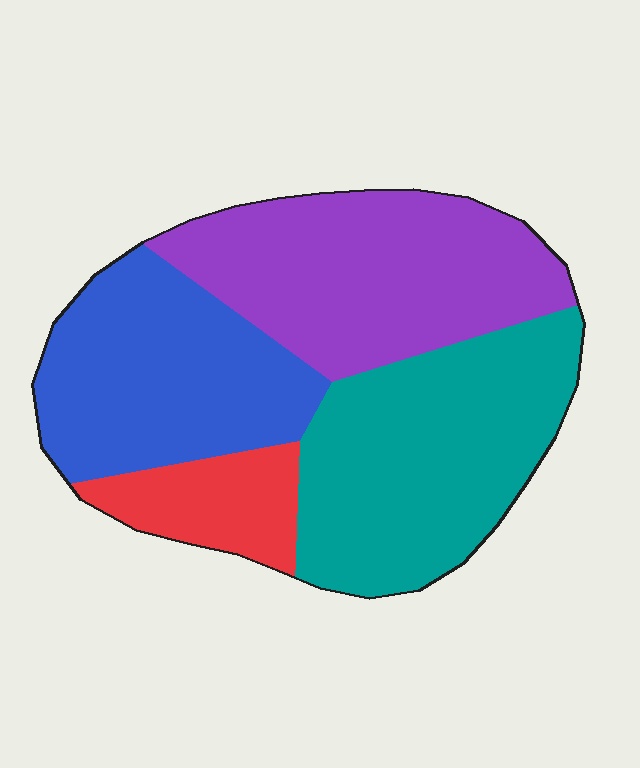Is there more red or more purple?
Purple.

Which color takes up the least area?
Red, at roughly 10%.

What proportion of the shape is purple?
Purple takes up between a sixth and a third of the shape.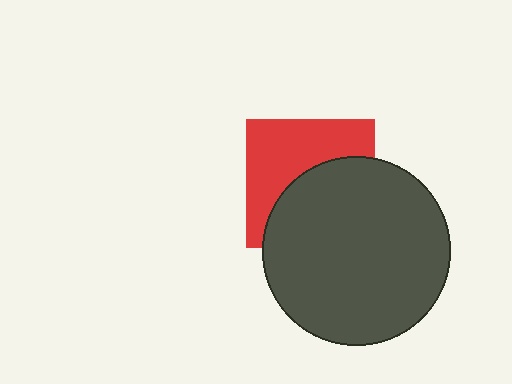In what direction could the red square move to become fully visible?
The red square could move up. That would shift it out from behind the dark gray circle entirely.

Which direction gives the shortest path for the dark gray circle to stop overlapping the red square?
Moving down gives the shortest separation.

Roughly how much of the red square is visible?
About half of it is visible (roughly 49%).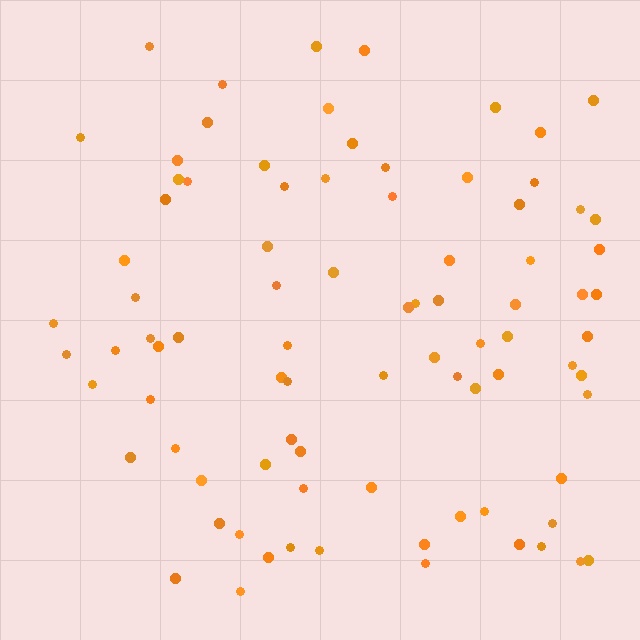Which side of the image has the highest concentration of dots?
The right.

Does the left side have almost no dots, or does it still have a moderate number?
Still a moderate number, just noticeably fewer than the right.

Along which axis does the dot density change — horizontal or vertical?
Horizontal.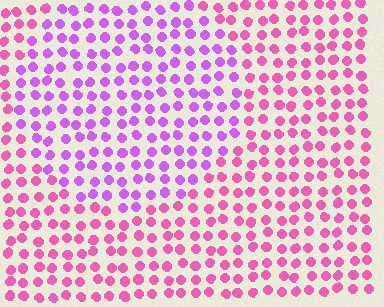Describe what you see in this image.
The image is filled with small pink elements in a uniform arrangement. A circle-shaped region is visible where the elements are tinted to a slightly different hue, forming a subtle color boundary.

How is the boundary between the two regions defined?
The boundary is defined purely by a slight shift in hue (about 37 degrees). Spacing, size, and orientation are identical on both sides.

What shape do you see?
I see a circle.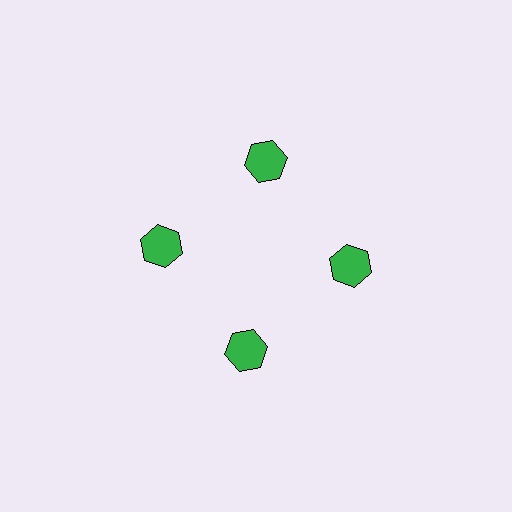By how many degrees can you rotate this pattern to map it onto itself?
The pattern maps onto itself every 90 degrees of rotation.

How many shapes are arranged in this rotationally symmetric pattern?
There are 4 shapes, arranged in 4 groups of 1.